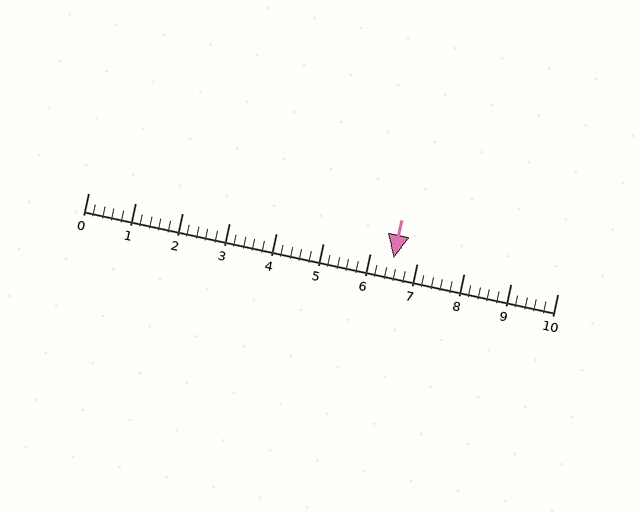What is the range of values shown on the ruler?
The ruler shows values from 0 to 10.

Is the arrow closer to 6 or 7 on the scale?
The arrow is closer to 7.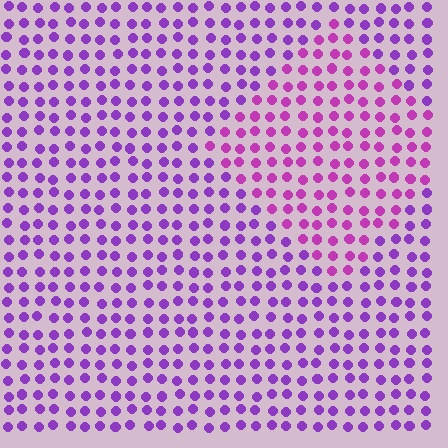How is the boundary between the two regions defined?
The boundary is defined purely by a slight shift in hue (about 28 degrees). Spacing, size, and orientation are identical on both sides.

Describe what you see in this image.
The image is filled with small purple elements in a uniform arrangement. A diamond-shaped region is visible where the elements are tinted to a slightly different hue, forming a subtle color boundary.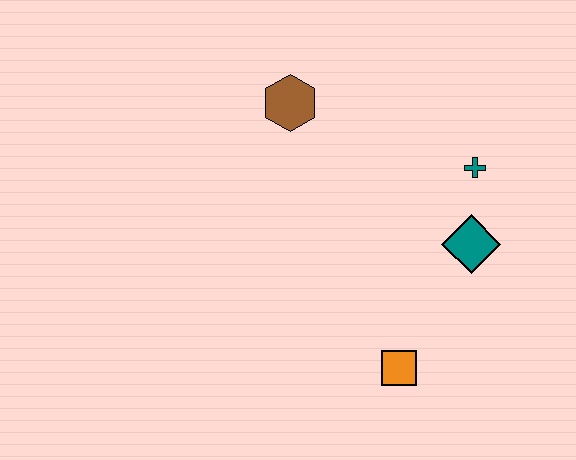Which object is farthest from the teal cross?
The orange square is farthest from the teal cross.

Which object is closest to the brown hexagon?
The teal cross is closest to the brown hexagon.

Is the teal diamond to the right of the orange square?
Yes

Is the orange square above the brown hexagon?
No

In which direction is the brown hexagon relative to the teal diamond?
The brown hexagon is to the left of the teal diamond.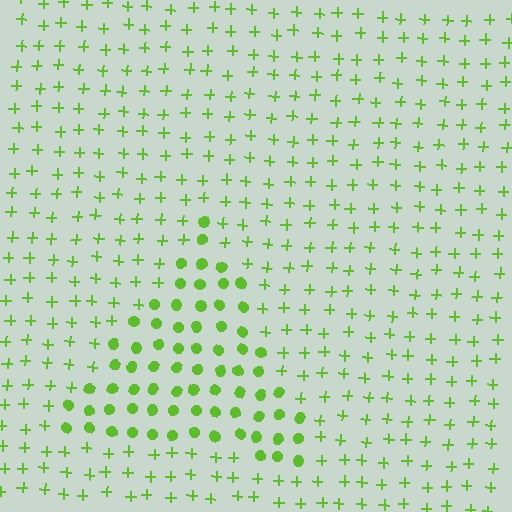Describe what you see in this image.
The image is filled with small lime elements arranged in a uniform grid. A triangle-shaped region contains circles, while the surrounding area contains plus signs. The boundary is defined purely by the change in element shape.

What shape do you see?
I see a triangle.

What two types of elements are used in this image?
The image uses circles inside the triangle region and plus signs outside it.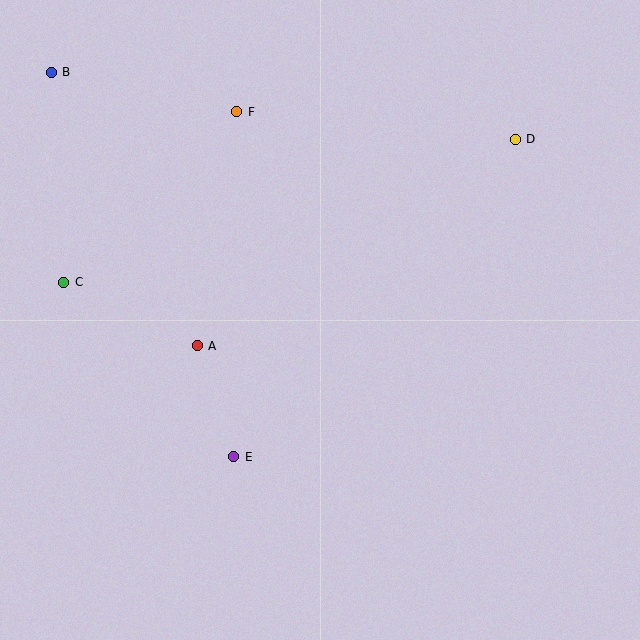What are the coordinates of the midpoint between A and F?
The midpoint between A and F is at (217, 229).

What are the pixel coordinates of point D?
Point D is at (515, 139).